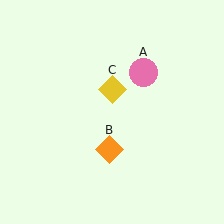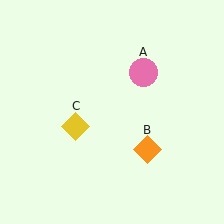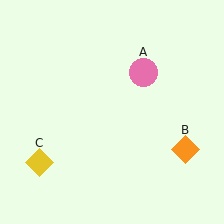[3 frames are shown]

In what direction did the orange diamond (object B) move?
The orange diamond (object B) moved right.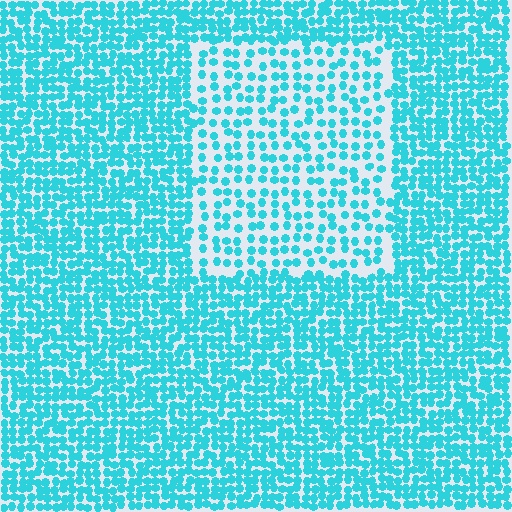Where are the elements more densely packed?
The elements are more densely packed outside the rectangle boundary.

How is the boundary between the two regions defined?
The boundary is defined by a change in element density (approximately 1.9x ratio). All elements are the same color, size, and shape.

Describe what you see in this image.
The image contains small cyan elements arranged at two different densities. A rectangle-shaped region is visible where the elements are less densely packed than the surrounding area.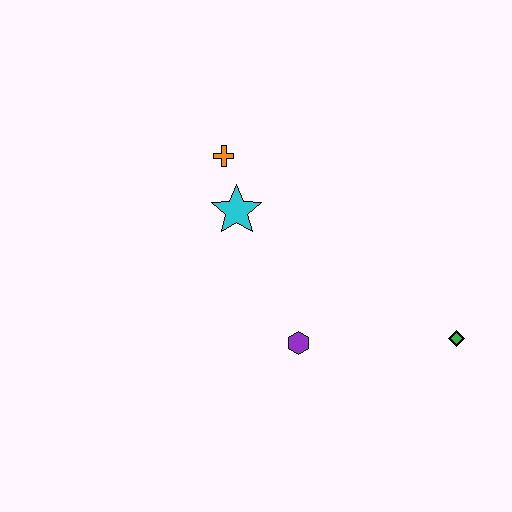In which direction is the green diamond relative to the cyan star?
The green diamond is to the right of the cyan star.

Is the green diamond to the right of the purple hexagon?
Yes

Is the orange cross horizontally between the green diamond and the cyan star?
No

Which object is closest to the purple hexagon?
The cyan star is closest to the purple hexagon.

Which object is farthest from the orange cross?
The green diamond is farthest from the orange cross.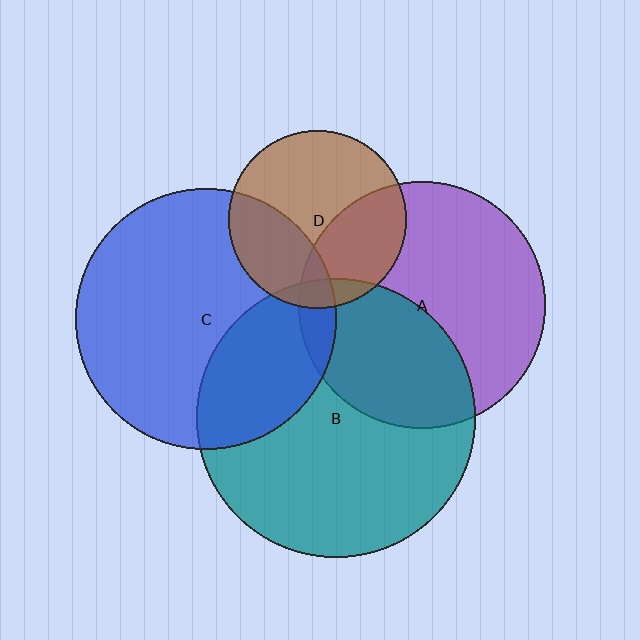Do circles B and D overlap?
Yes.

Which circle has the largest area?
Circle B (teal).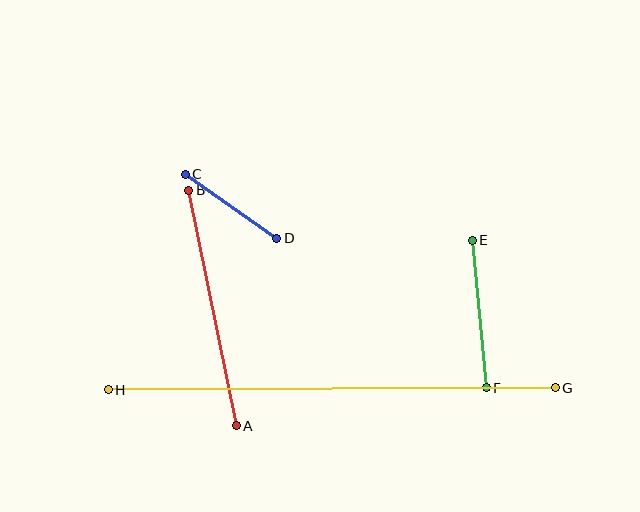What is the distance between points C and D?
The distance is approximately 112 pixels.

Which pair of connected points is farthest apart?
Points G and H are farthest apart.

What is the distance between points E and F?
The distance is approximately 148 pixels.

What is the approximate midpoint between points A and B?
The midpoint is at approximately (212, 308) pixels.